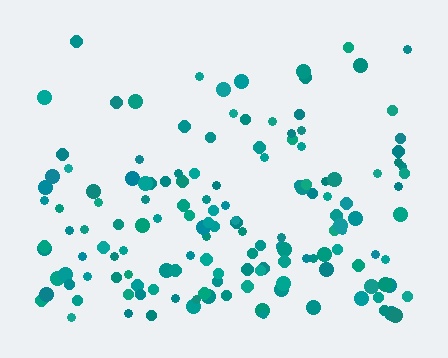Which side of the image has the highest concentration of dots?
The bottom.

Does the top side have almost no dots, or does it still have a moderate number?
Still a moderate number, just noticeably fewer than the bottom.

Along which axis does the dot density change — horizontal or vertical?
Vertical.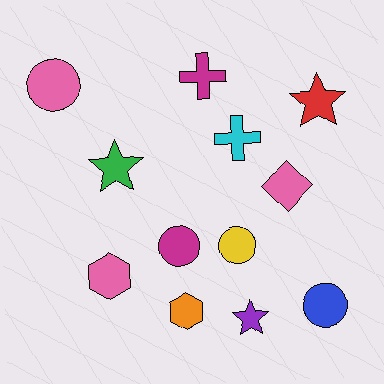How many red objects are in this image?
There is 1 red object.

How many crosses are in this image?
There are 2 crosses.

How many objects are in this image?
There are 12 objects.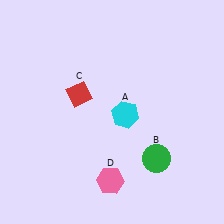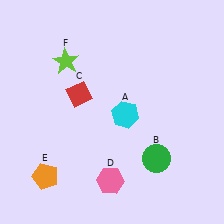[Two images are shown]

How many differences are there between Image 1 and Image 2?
There are 2 differences between the two images.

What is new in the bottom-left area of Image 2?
An orange pentagon (E) was added in the bottom-left area of Image 2.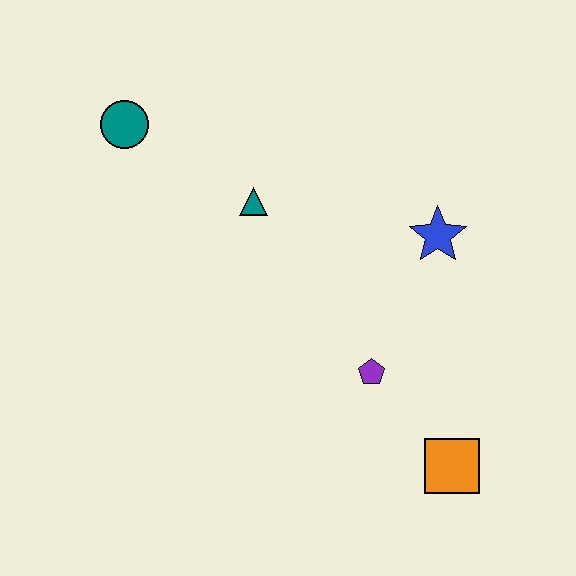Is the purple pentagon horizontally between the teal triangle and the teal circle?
No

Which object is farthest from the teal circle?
The orange square is farthest from the teal circle.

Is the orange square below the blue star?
Yes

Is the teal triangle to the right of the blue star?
No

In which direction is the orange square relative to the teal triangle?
The orange square is below the teal triangle.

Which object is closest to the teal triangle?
The teal circle is closest to the teal triangle.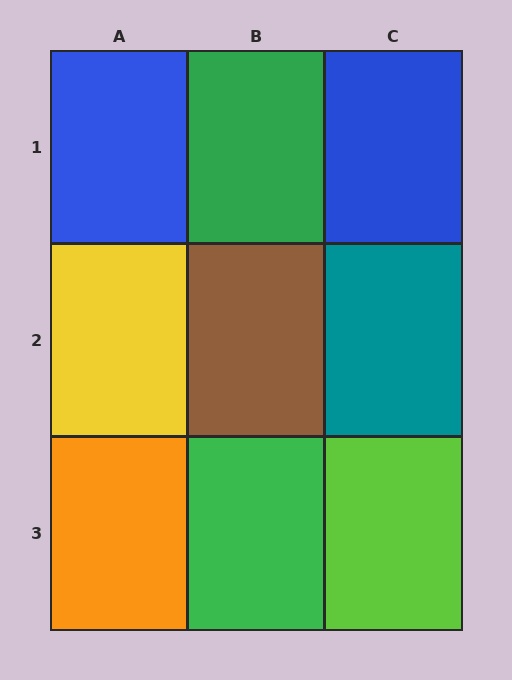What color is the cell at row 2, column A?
Yellow.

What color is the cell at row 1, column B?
Green.